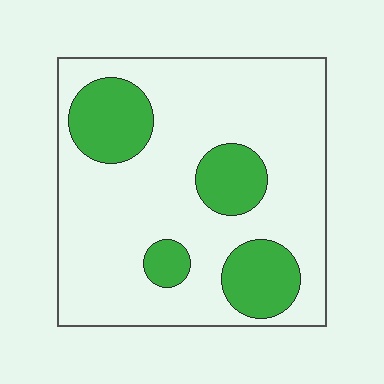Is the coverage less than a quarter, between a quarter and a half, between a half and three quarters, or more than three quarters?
Less than a quarter.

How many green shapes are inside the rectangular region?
4.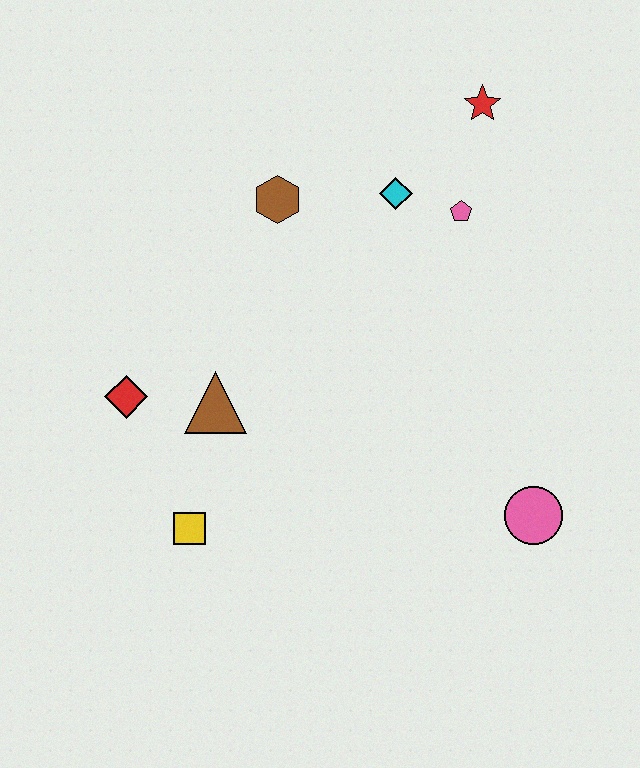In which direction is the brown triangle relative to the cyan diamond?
The brown triangle is below the cyan diamond.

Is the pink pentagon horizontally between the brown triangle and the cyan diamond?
No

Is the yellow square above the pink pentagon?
No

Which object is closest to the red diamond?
The brown triangle is closest to the red diamond.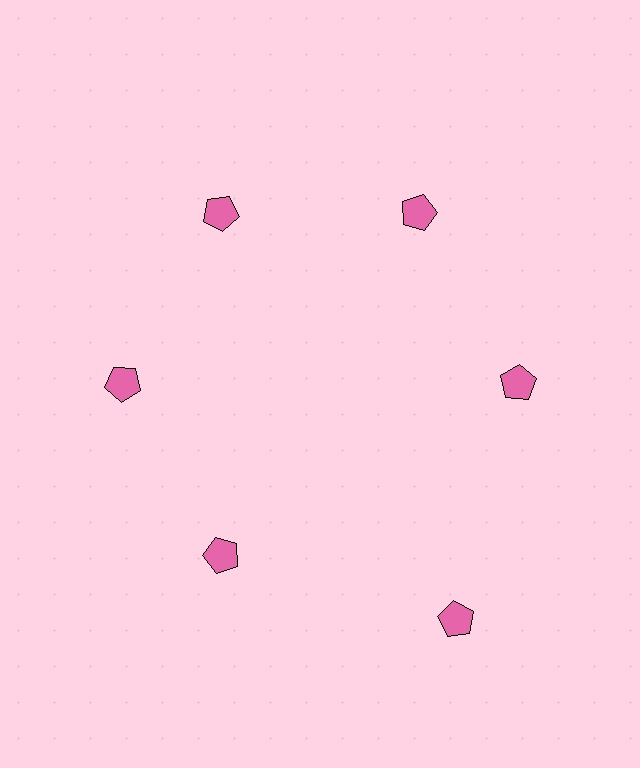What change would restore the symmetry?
The symmetry would be restored by moving it inward, back onto the ring so that all 6 pentagons sit at equal angles and equal distance from the center.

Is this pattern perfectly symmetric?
No. The 6 pink pentagons are arranged in a ring, but one element near the 5 o'clock position is pushed outward from the center, breaking the 6-fold rotational symmetry.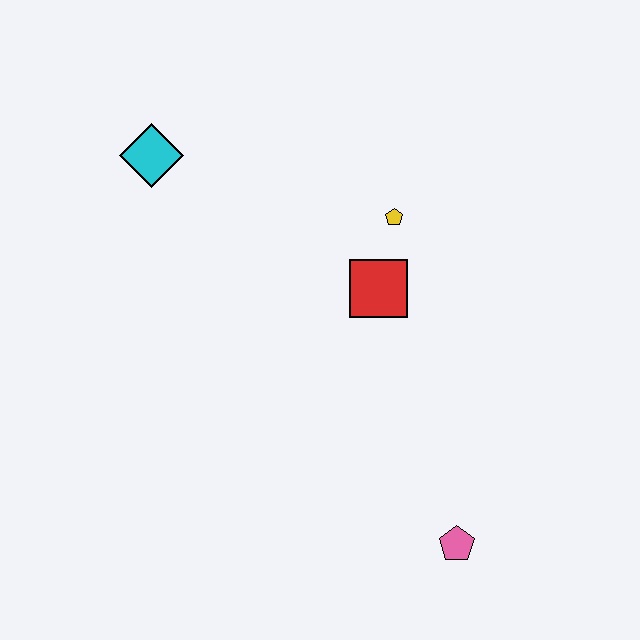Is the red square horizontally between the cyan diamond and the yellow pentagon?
Yes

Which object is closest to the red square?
The yellow pentagon is closest to the red square.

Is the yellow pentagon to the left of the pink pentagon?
Yes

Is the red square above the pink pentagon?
Yes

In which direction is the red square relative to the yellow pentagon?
The red square is below the yellow pentagon.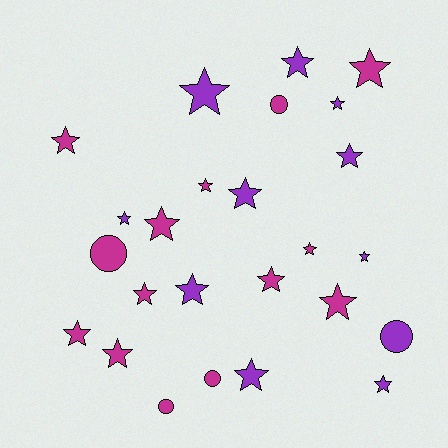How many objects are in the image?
There are 25 objects.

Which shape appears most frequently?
Star, with 20 objects.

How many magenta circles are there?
There are 4 magenta circles.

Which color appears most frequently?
Magenta, with 14 objects.